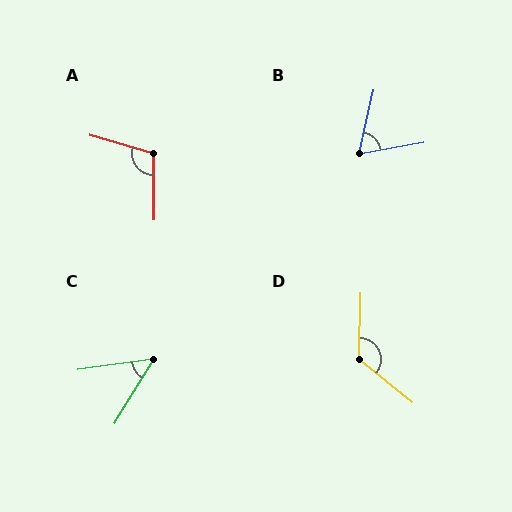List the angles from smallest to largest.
C (51°), B (67°), A (107°), D (128°).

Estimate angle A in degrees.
Approximately 107 degrees.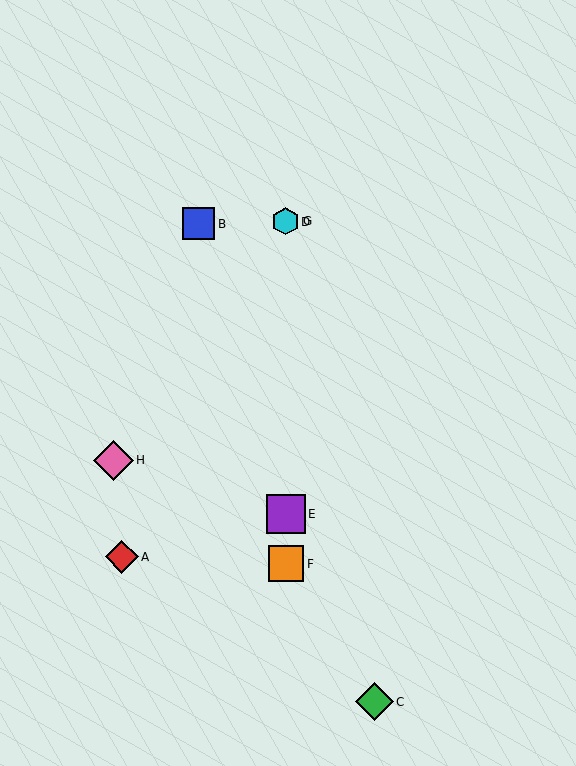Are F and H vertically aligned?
No, F is at x≈286 and H is at x≈113.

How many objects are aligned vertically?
4 objects (D, E, F, G) are aligned vertically.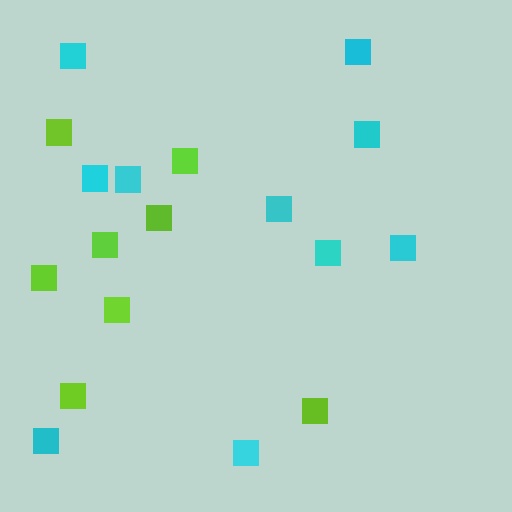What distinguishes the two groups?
There are 2 groups: one group of cyan squares (10) and one group of lime squares (8).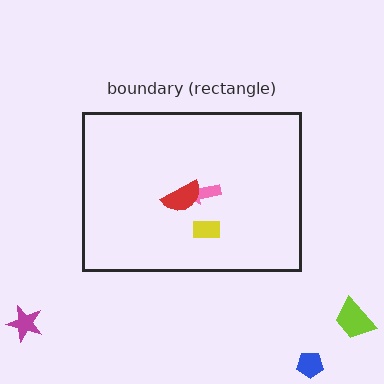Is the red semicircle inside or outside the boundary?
Inside.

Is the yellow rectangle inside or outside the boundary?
Inside.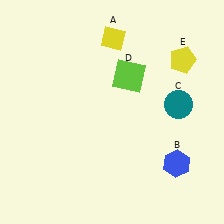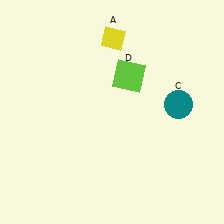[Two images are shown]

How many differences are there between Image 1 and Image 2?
There are 2 differences between the two images.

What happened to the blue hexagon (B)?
The blue hexagon (B) was removed in Image 2. It was in the bottom-right area of Image 1.